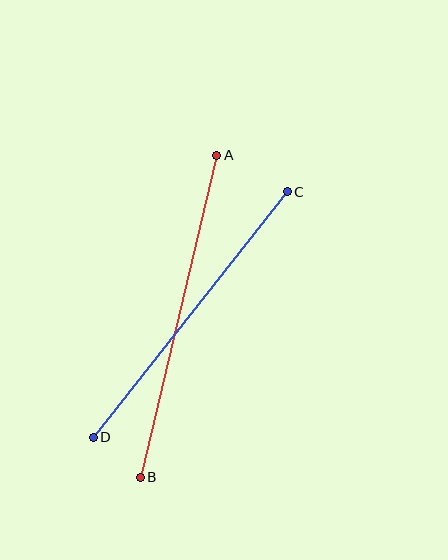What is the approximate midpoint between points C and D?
The midpoint is at approximately (190, 314) pixels.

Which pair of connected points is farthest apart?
Points A and B are farthest apart.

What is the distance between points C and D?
The distance is approximately 313 pixels.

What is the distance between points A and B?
The distance is approximately 331 pixels.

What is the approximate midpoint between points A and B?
The midpoint is at approximately (179, 316) pixels.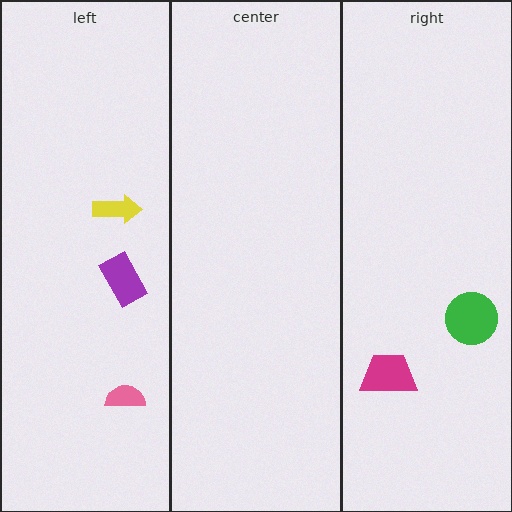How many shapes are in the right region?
2.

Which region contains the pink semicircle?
The left region.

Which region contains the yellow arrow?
The left region.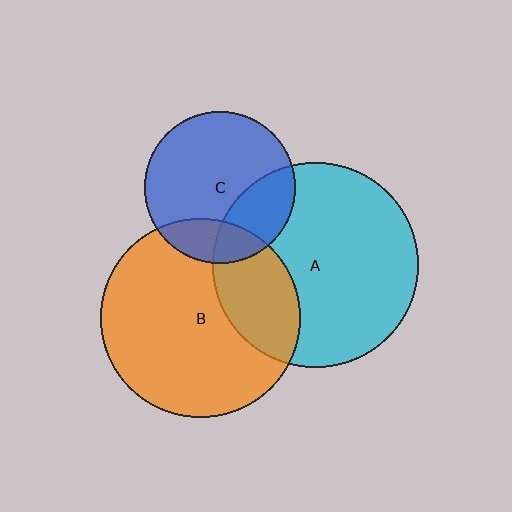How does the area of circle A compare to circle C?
Approximately 1.8 times.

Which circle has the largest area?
Circle A (cyan).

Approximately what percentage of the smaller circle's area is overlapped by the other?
Approximately 20%.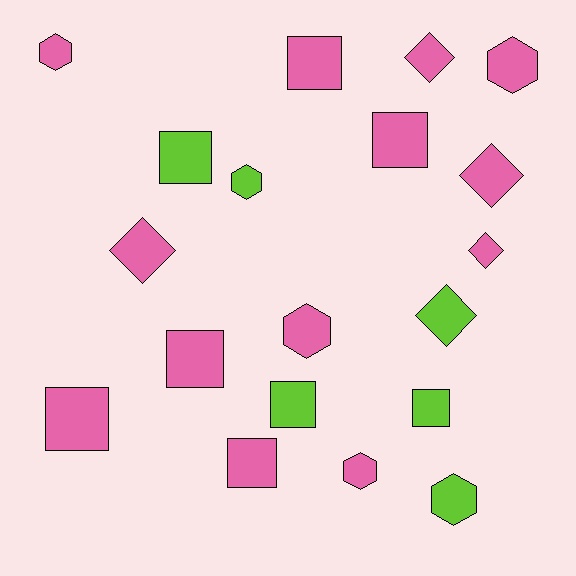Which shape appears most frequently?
Square, with 8 objects.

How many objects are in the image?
There are 19 objects.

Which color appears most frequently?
Pink, with 13 objects.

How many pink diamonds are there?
There are 4 pink diamonds.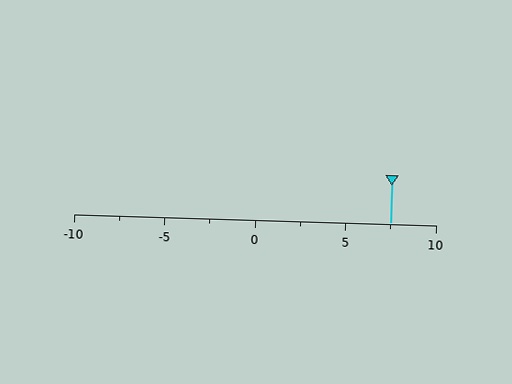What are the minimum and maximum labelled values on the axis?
The axis runs from -10 to 10.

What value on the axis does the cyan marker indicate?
The marker indicates approximately 7.5.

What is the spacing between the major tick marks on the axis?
The major ticks are spaced 5 apart.